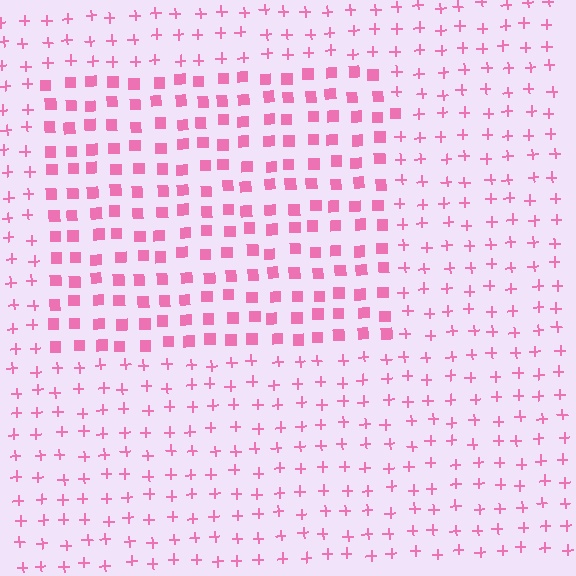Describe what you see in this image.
The image is filled with small pink elements arranged in a uniform grid. A rectangle-shaped region contains squares, while the surrounding area contains plus signs. The boundary is defined purely by the change in element shape.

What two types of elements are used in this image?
The image uses squares inside the rectangle region and plus signs outside it.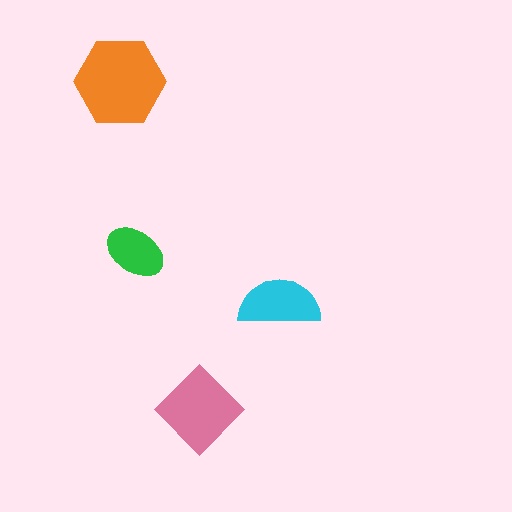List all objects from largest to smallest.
The orange hexagon, the pink diamond, the cyan semicircle, the green ellipse.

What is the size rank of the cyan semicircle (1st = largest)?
3rd.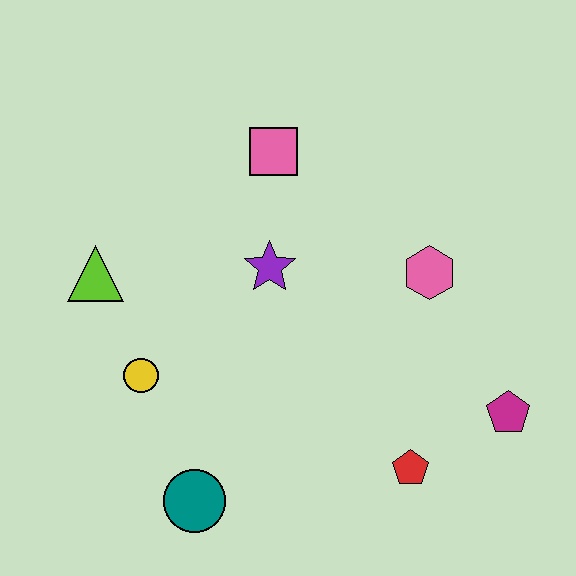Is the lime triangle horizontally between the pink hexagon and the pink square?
No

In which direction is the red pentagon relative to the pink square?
The red pentagon is below the pink square.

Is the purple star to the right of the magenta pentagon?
No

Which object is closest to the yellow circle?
The lime triangle is closest to the yellow circle.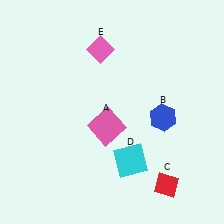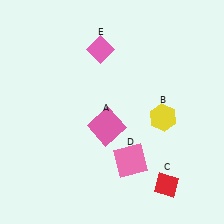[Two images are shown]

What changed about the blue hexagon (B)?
In Image 1, B is blue. In Image 2, it changed to yellow.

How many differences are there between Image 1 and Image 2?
There are 2 differences between the two images.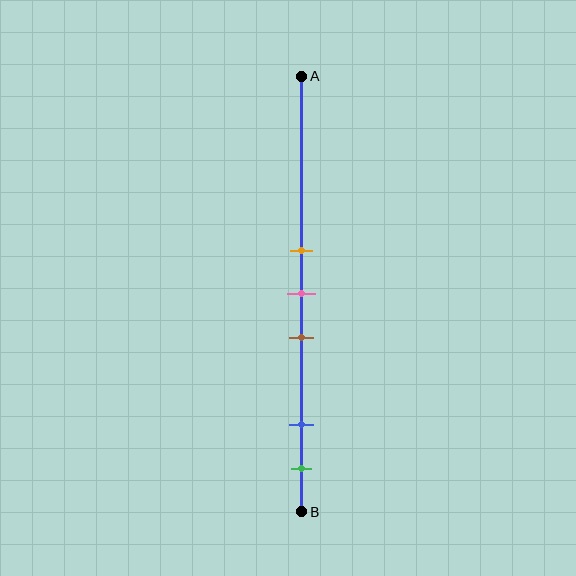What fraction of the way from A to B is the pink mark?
The pink mark is approximately 50% (0.5) of the way from A to B.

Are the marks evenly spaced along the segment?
No, the marks are not evenly spaced.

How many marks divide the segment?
There are 5 marks dividing the segment.